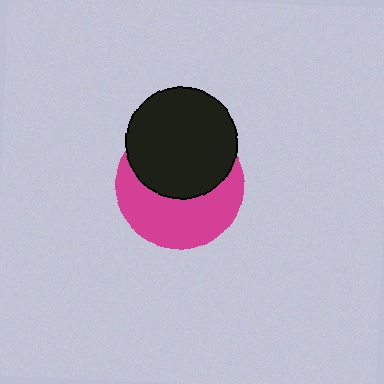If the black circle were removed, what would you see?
You would see the complete magenta circle.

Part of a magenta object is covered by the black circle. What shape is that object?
It is a circle.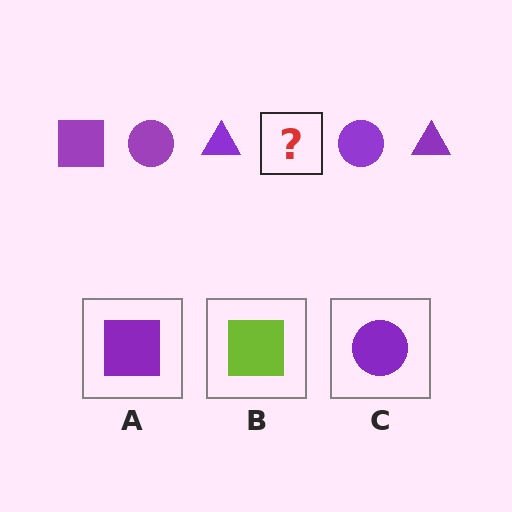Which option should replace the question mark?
Option A.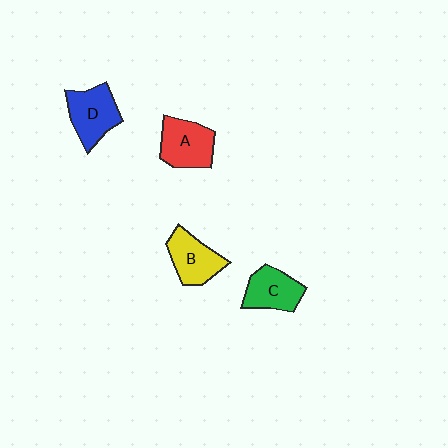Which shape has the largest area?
Shape D (blue).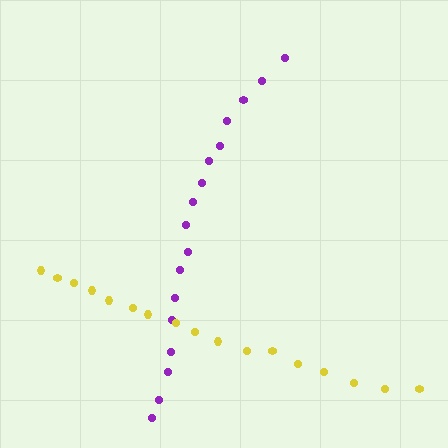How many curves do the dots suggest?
There are 2 distinct paths.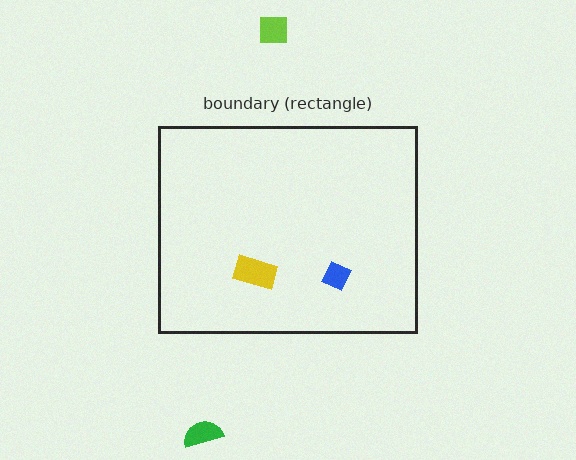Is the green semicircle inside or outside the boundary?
Outside.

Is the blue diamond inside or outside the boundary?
Inside.